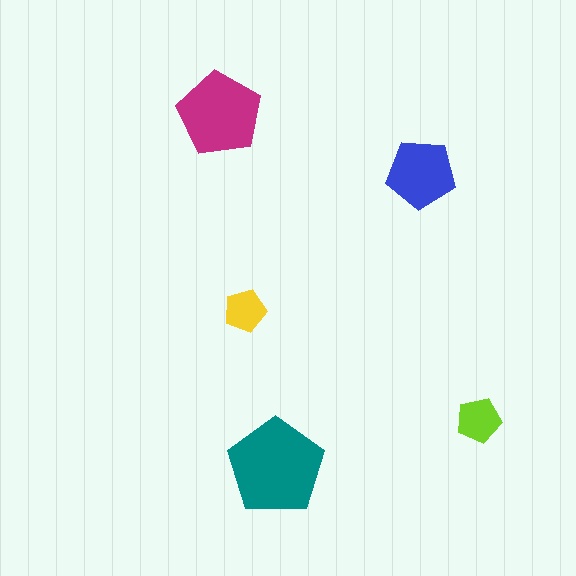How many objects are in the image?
There are 5 objects in the image.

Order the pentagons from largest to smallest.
the teal one, the magenta one, the blue one, the lime one, the yellow one.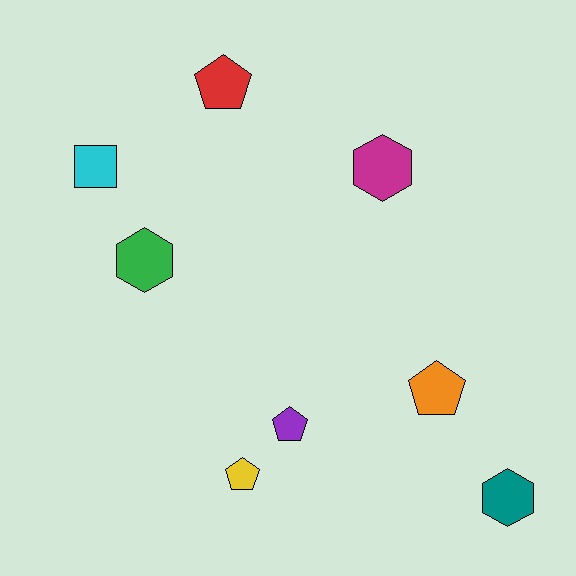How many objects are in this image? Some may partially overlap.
There are 8 objects.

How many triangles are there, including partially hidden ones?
There are no triangles.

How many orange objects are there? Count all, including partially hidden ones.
There is 1 orange object.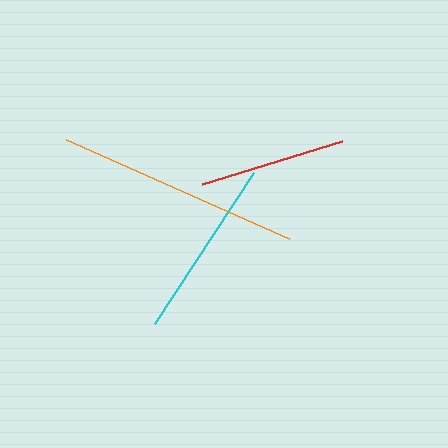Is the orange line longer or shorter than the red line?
The orange line is longer than the red line.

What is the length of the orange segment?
The orange segment is approximately 244 pixels long.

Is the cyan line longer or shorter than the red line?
The cyan line is longer than the red line.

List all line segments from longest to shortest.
From longest to shortest: orange, cyan, red.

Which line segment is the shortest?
The red line is the shortest at approximately 147 pixels.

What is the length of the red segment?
The red segment is approximately 147 pixels long.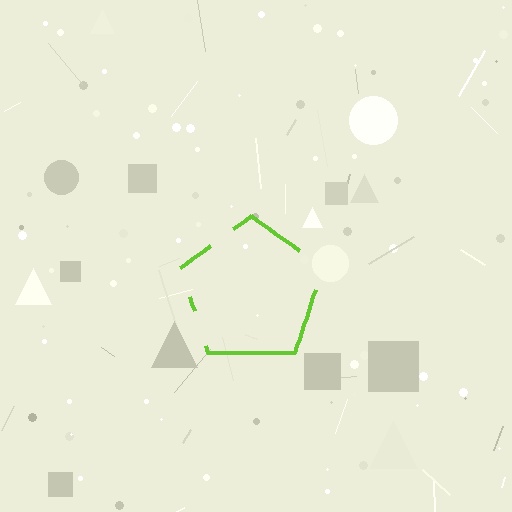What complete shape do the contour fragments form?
The contour fragments form a pentagon.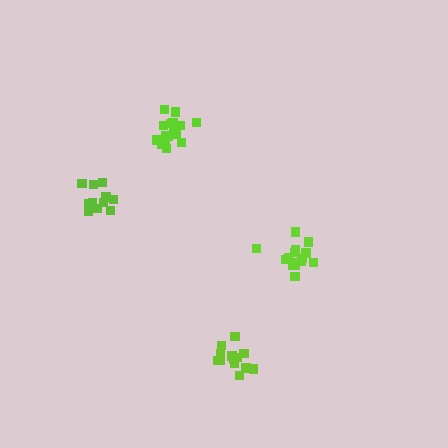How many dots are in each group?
Group 1: 13 dots, Group 2: 12 dots, Group 3: 17 dots, Group 4: 15 dots (57 total).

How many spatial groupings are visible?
There are 4 spatial groupings.